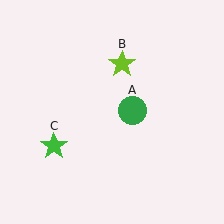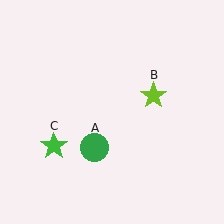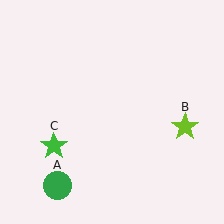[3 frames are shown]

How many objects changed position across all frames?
2 objects changed position: green circle (object A), lime star (object B).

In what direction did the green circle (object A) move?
The green circle (object A) moved down and to the left.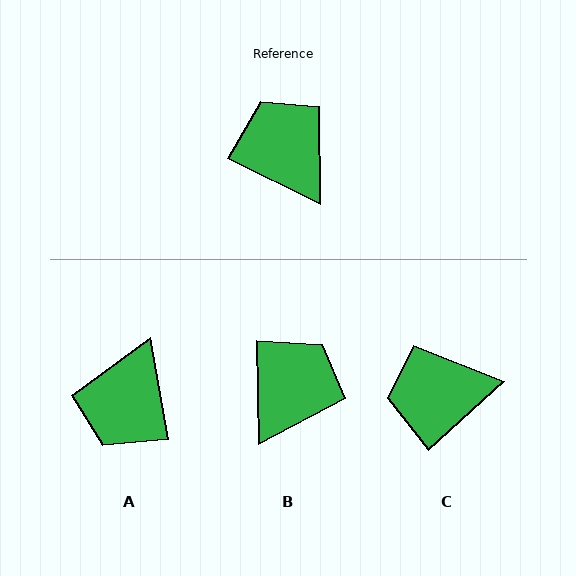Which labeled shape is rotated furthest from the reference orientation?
A, about 126 degrees away.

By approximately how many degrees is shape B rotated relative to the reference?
Approximately 62 degrees clockwise.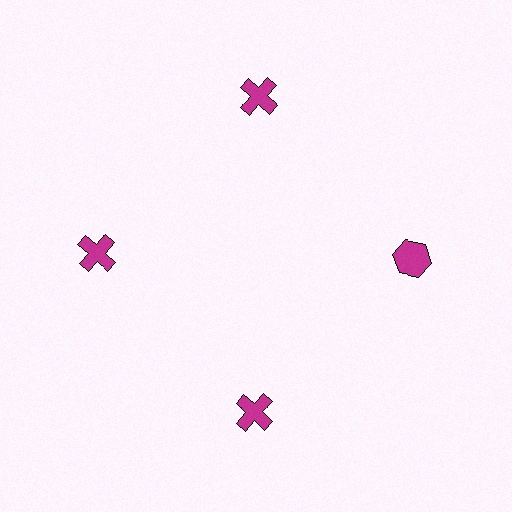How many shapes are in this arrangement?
There are 4 shapes arranged in a ring pattern.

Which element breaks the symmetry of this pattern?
The magenta hexagon at roughly the 3 o'clock position breaks the symmetry. All other shapes are magenta crosses.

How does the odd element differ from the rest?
It has a different shape: hexagon instead of cross.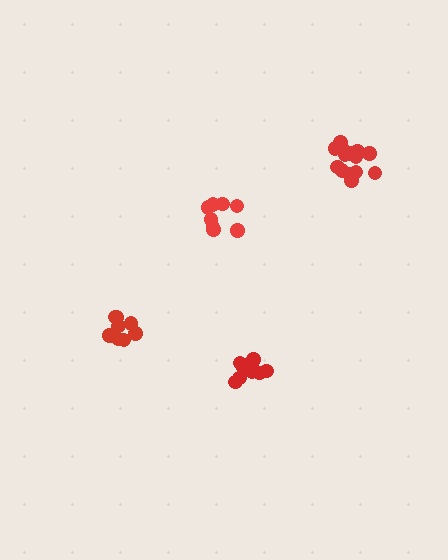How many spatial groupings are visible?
There are 4 spatial groupings.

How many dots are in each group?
Group 1: 8 dots, Group 2: 14 dots, Group 3: 11 dots, Group 4: 8 dots (41 total).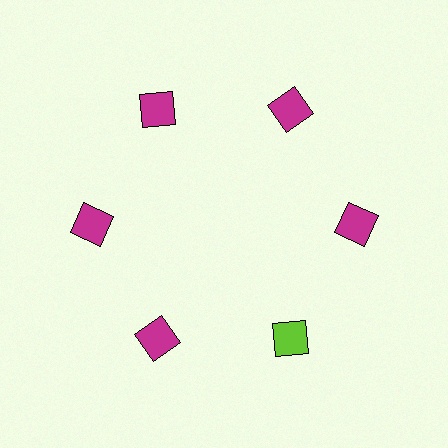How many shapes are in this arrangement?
There are 6 shapes arranged in a ring pattern.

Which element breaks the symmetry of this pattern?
The lime square at roughly the 5 o'clock position breaks the symmetry. All other shapes are magenta squares.